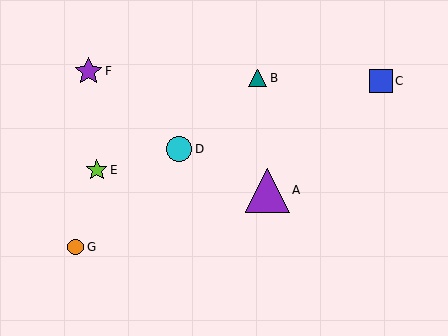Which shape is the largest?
The purple triangle (labeled A) is the largest.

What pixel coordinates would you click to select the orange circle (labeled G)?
Click at (76, 247) to select the orange circle G.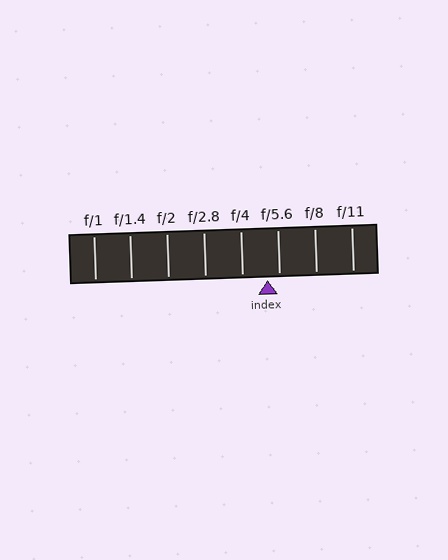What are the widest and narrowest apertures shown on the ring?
The widest aperture shown is f/1 and the narrowest is f/11.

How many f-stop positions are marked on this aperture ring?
There are 8 f-stop positions marked.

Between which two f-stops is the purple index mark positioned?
The index mark is between f/4 and f/5.6.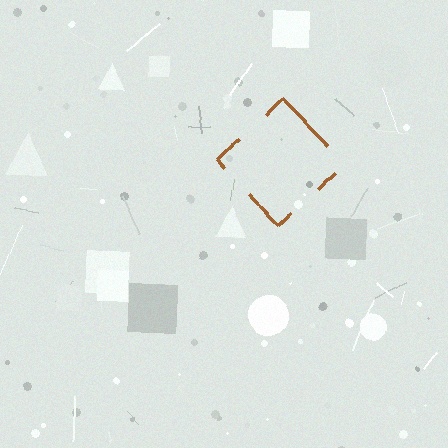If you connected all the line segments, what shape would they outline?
They would outline a diamond.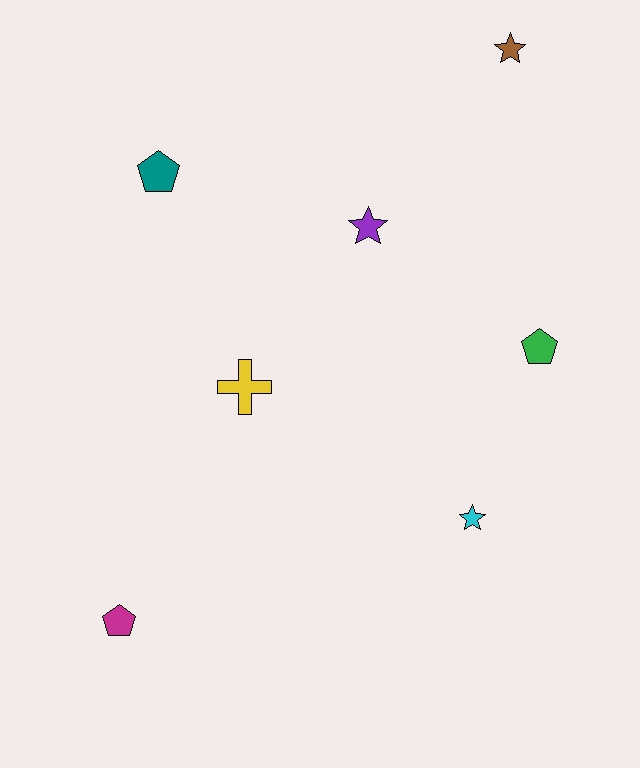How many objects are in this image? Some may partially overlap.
There are 7 objects.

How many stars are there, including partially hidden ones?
There are 3 stars.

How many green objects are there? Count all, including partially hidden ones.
There is 1 green object.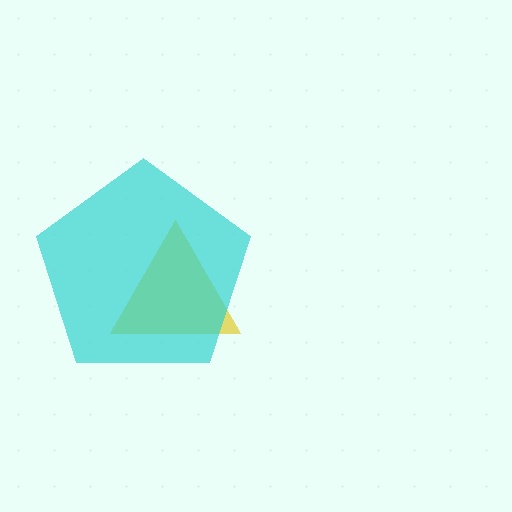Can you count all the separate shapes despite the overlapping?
Yes, there are 2 separate shapes.